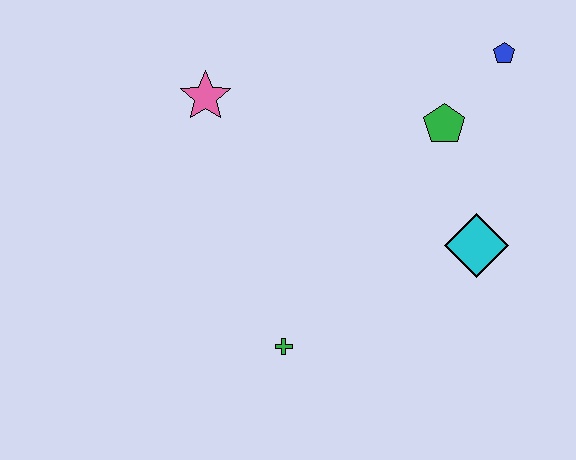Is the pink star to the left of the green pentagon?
Yes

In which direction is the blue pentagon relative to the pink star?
The blue pentagon is to the right of the pink star.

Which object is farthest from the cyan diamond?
The pink star is farthest from the cyan diamond.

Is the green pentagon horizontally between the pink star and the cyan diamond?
Yes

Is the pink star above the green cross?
Yes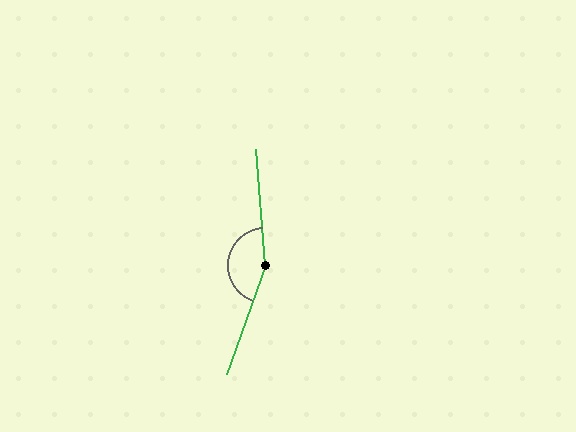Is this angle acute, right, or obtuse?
It is obtuse.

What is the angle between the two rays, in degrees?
Approximately 156 degrees.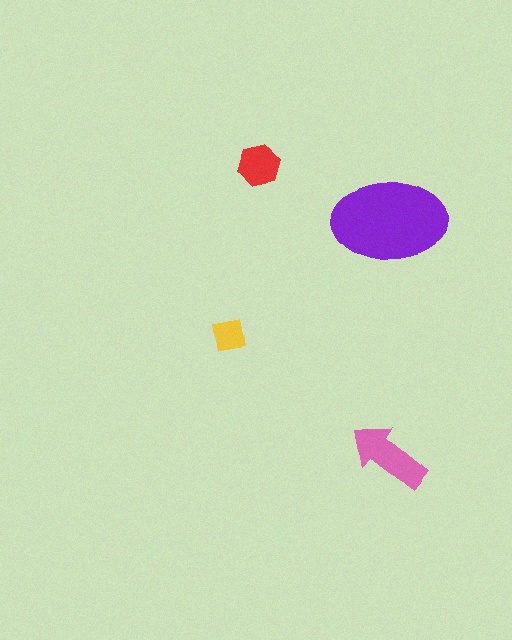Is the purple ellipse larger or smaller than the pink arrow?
Larger.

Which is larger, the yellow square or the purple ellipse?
The purple ellipse.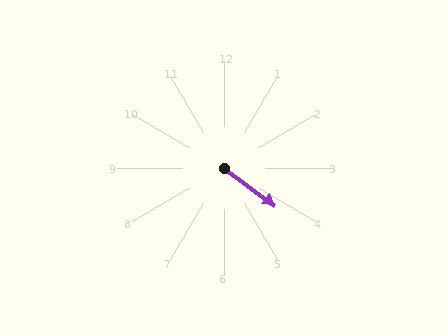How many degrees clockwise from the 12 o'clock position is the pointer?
Approximately 126 degrees.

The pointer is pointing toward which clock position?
Roughly 4 o'clock.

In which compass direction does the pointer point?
Southeast.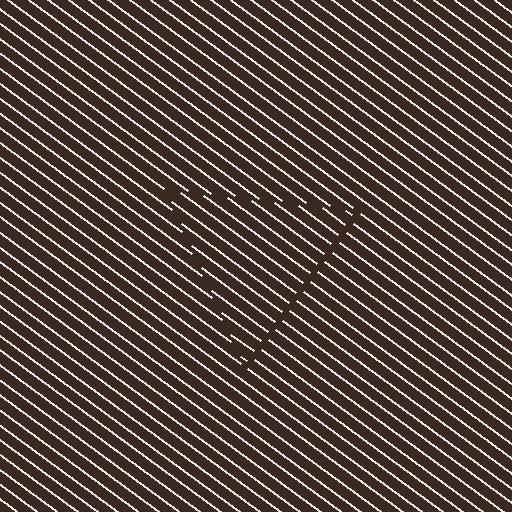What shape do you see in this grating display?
An illusory triangle. The interior of the shape contains the same grating, shifted by half a period — the contour is defined by the phase discontinuity where line-ends from the inner and outer gratings abut.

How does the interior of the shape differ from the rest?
The interior of the shape contains the same grating, shifted by half a period — the contour is defined by the phase discontinuity where line-ends from the inner and outer gratings abut.